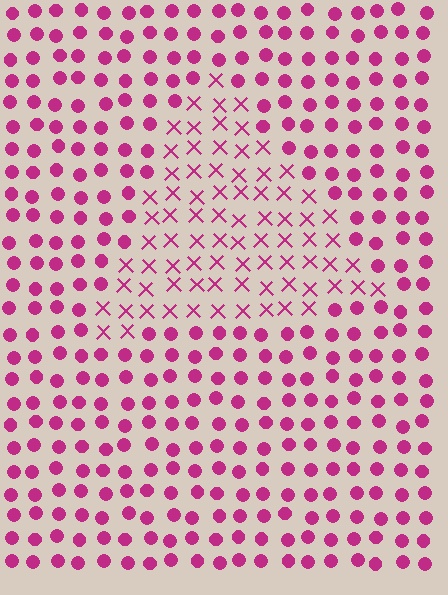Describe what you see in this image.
The image is filled with small magenta elements arranged in a uniform grid. A triangle-shaped region contains X marks, while the surrounding area contains circles. The boundary is defined purely by the change in element shape.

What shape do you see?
I see a triangle.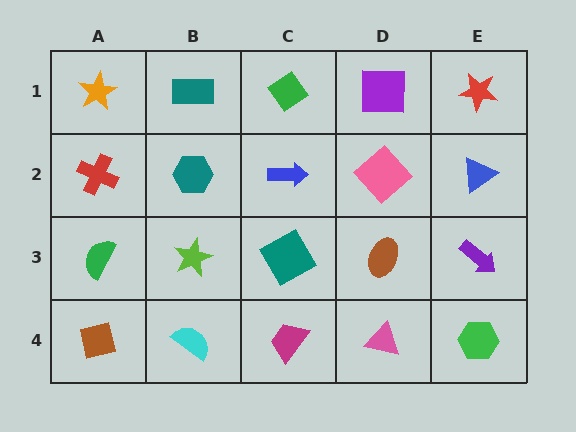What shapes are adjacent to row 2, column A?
An orange star (row 1, column A), a green semicircle (row 3, column A), a teal hexagon (row 2, column B).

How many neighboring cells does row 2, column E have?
3.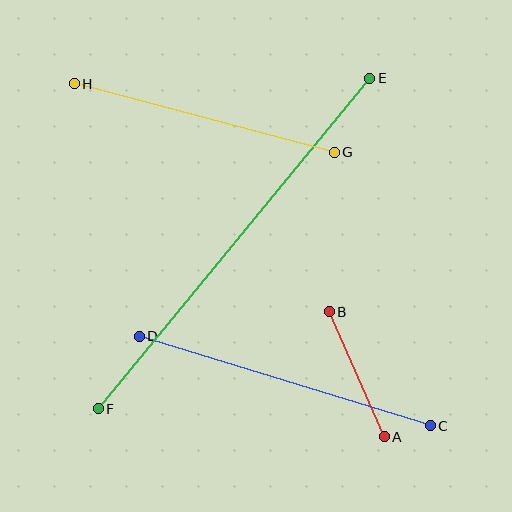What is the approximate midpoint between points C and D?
The midpoint is at approximately (285, 381) pixels.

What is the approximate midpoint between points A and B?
The midpoint is at approximately (357, 374) pixels.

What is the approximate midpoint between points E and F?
The midpoint is at approximately (234, 244) pixels.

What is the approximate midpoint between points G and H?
The midpoint is at approximately (204, 118) pixels.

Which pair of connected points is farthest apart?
Points E and F are farthest apart.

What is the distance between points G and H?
The distance is approximately 269 pixels.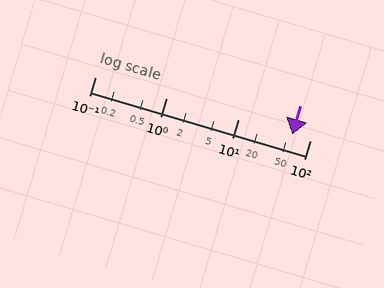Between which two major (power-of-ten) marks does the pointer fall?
The pointer is between 10 and 100.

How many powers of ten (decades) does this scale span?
The scale spans 3 decades, from 0.1 to 100.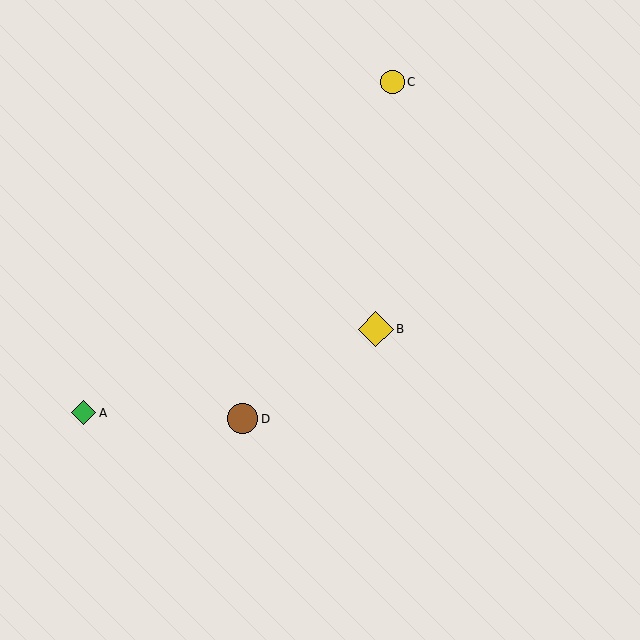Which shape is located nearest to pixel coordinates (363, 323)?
The yellow diamond (labeled B) at (376, 329) is nearest to that location.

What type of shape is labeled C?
Shape C is a yellow circle.